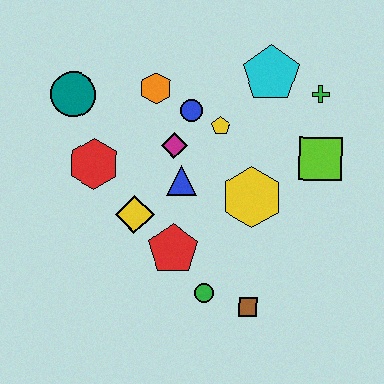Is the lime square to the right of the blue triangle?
Yes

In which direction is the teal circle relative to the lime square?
The teal circle is to the left of the lime square.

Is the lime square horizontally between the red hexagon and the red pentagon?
No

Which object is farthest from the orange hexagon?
The brown square is farthest from the orange hexagon.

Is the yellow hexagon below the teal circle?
Yes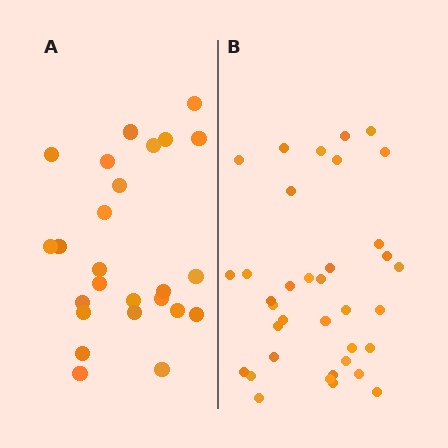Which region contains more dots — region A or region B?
Region B (the right region) has more dots.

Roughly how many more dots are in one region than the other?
Region B has roughly 12 or so more dots than region A.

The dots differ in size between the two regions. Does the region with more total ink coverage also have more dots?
No. Region A has more total ink coverage because its dots are larger, but region B actually contains more individual dots. Total area can be misleading — the number of items is what matters here.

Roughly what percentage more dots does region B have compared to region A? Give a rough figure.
About 45% more.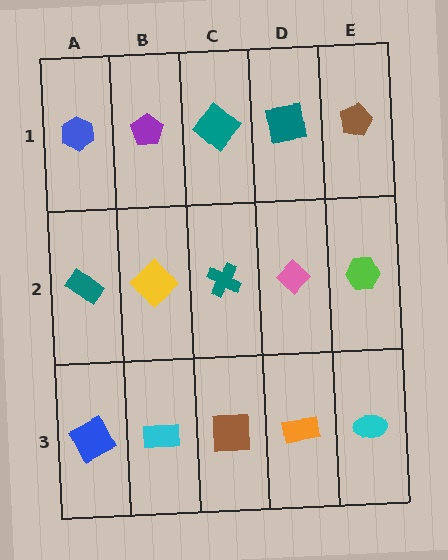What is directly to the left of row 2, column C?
A yellow diamond.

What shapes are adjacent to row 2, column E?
A brown pentagon (row 1, column E), a cyan ellipse (row 3, column E), a pink diamond (row 2, column D).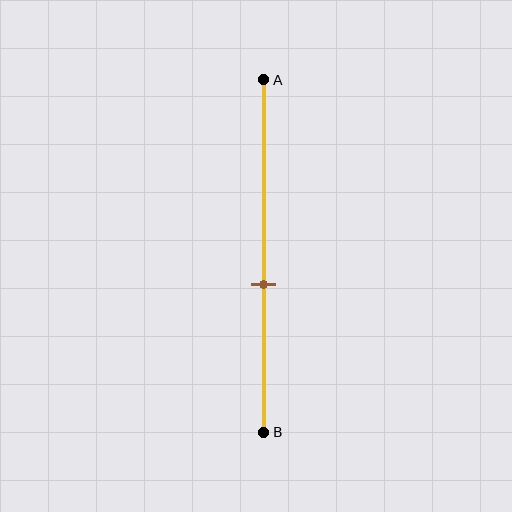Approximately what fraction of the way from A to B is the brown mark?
The brown mark is approximately 60% of the way from A to B.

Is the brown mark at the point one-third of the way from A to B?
No, the mark is at about 60% from A, not at the 33% one-third point.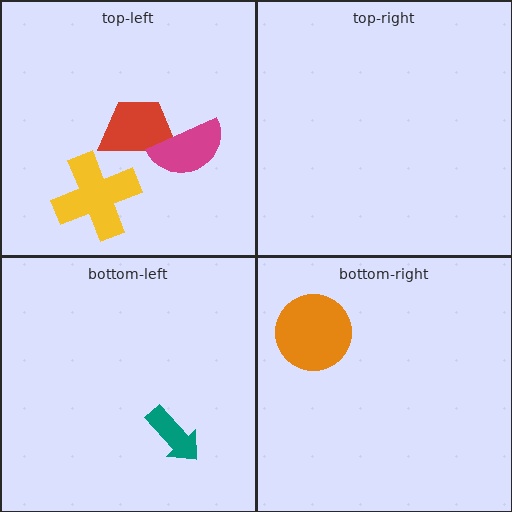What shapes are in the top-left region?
The red trapezoid, the yellow cross, the magenta semicircle.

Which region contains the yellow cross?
The top-left region.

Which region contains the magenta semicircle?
The top-left region.